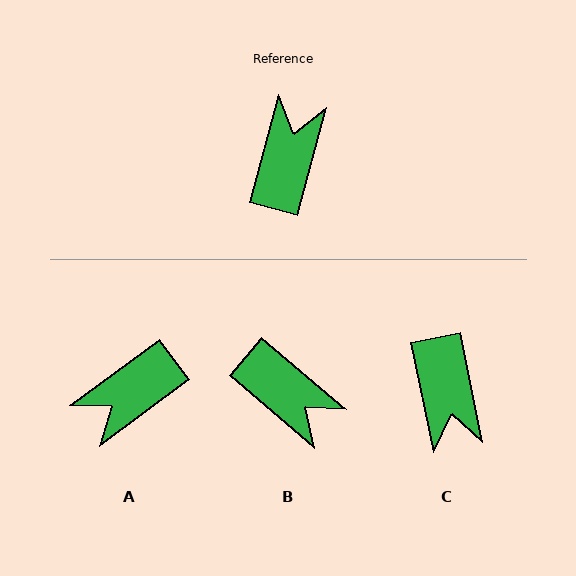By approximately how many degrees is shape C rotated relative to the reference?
Approximately 153 degrees clockwise.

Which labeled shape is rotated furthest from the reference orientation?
C, about 153 degrees away.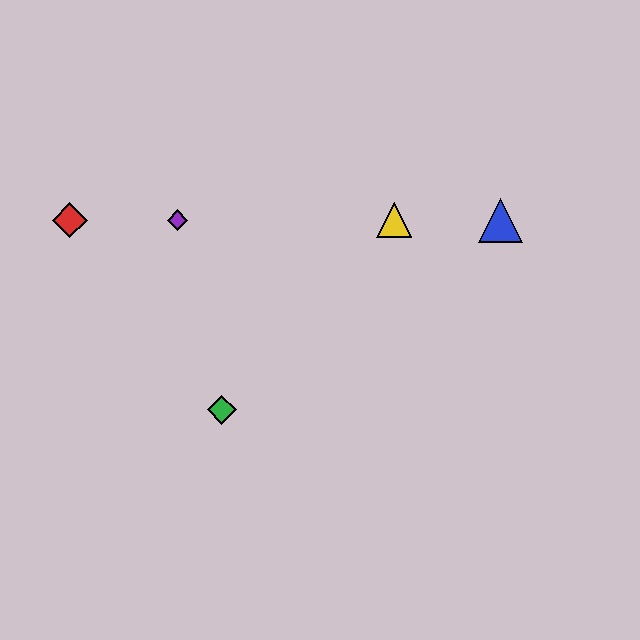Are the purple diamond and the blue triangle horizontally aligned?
Yes, both are at y≈220.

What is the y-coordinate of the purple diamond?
The purple diamond is at y≈220.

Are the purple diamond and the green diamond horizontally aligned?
No, the purple diamond is at y≈220 and the green diamond is at y≈410.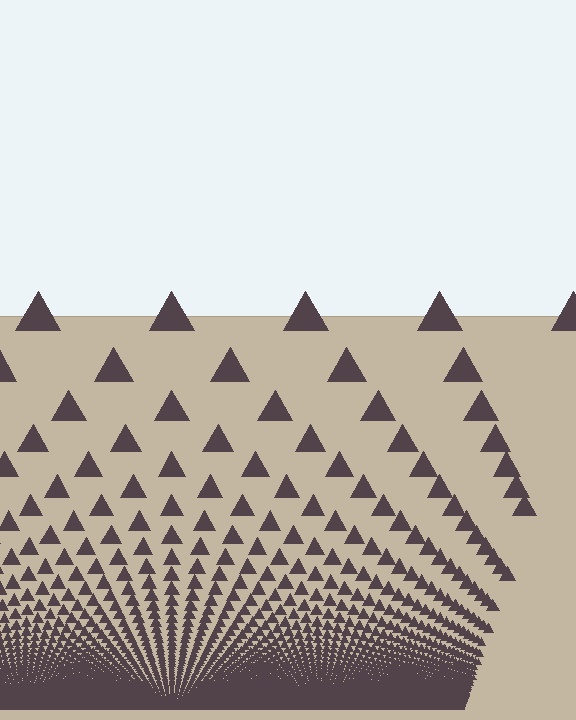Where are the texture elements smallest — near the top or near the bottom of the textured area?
Near the bottom.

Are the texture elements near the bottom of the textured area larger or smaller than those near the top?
Smaller. The gradient is inverted — elements near the bottom are smaller and denser.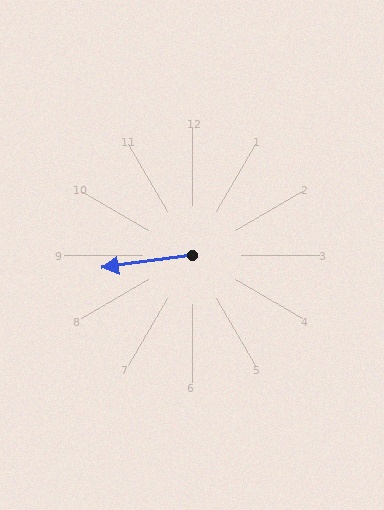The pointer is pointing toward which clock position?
Roughly 9 o'clock.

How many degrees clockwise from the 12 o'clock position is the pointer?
Approximately 262 degrees.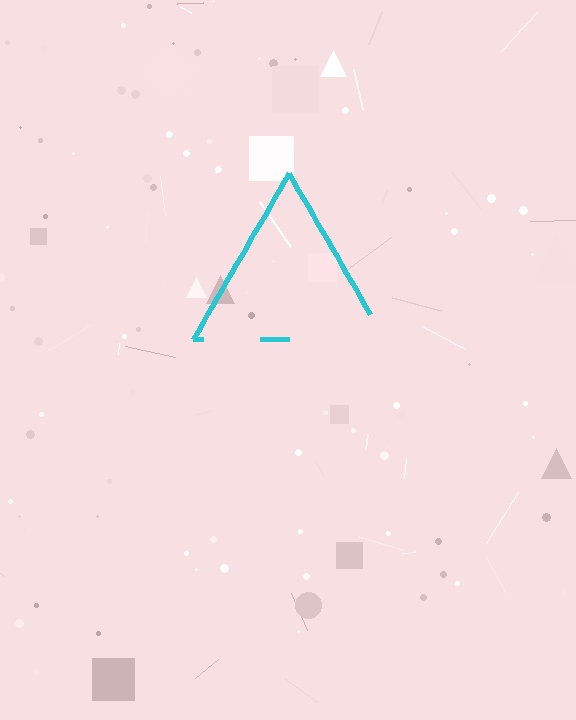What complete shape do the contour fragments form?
The contour fragments form a triangle.